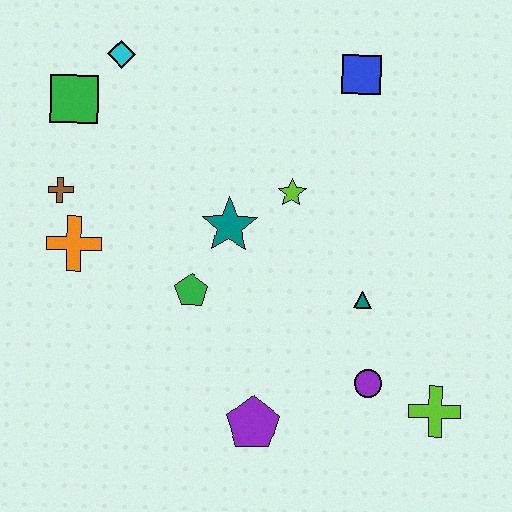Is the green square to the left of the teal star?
Yes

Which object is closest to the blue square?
The lime star is closest to the blue square.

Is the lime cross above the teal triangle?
No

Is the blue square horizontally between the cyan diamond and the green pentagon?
No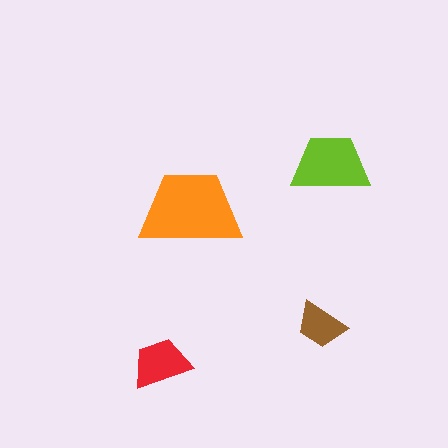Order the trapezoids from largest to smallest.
the orange one, the lime one, the red one, the brown one.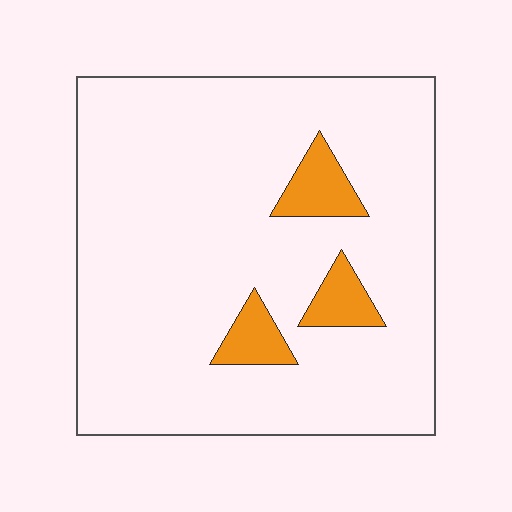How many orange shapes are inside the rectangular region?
3.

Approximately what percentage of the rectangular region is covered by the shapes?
Approximately 10%.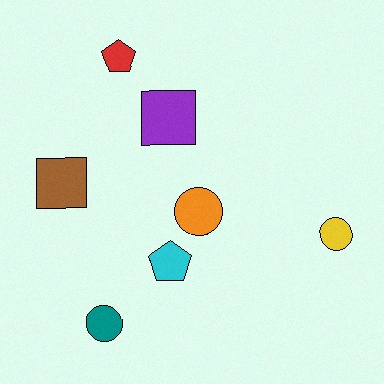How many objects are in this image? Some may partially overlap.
There are 7 objects.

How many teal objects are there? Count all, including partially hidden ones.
There is 1 teal object.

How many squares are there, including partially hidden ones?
There are 2 squares.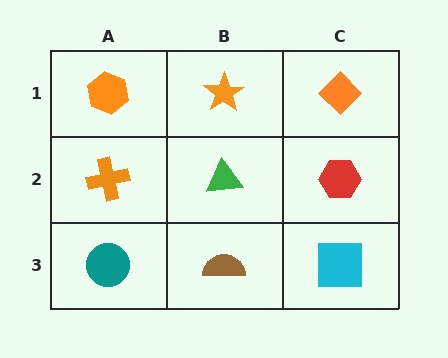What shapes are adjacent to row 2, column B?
An orange star (row 1, column B), a brown semicircle (row 3, column B), an orange cross (row 2, column A), a red hexagon (row 2, column C).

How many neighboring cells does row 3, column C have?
2.